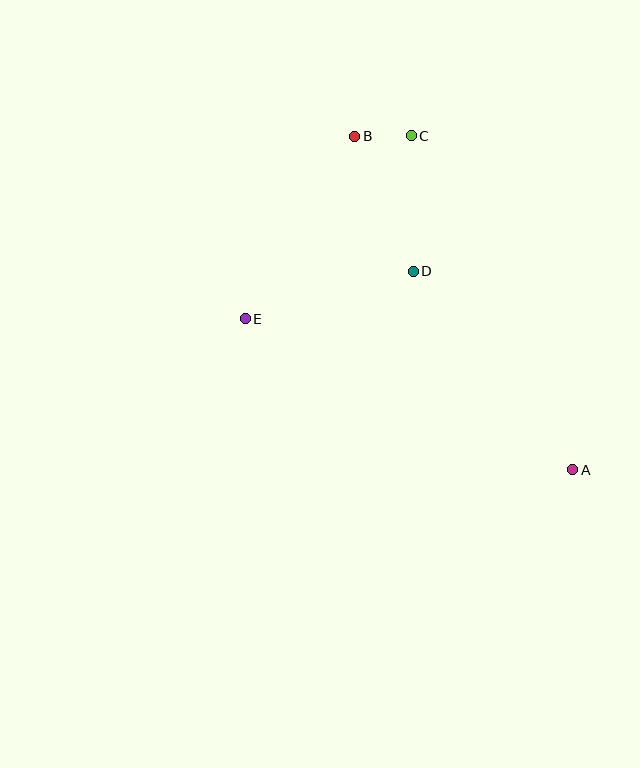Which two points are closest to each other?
Points B and C are closest to each other.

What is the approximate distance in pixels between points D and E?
The distance between D and E is approximately 175 pixels.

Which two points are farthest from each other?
Points A and B are farthest from each other.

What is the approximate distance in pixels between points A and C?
The distance between A and C is approximately 371 pixels.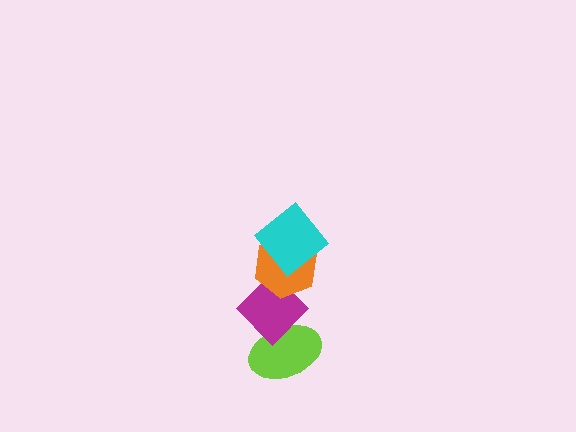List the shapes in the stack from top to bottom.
From top to bottom: the cyan diamond, the orange hexagon, the magenta diamond, the lime ellipse.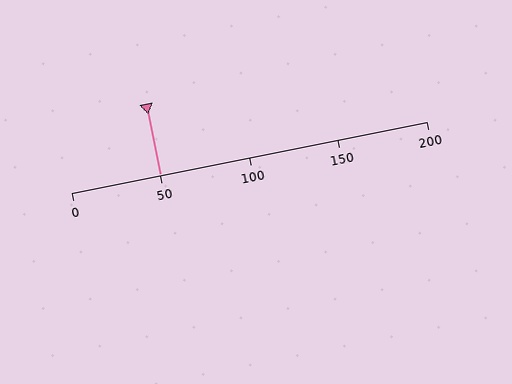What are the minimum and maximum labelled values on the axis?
The axis runs from 0 to 200.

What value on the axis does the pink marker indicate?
The marker indicates approximately 50.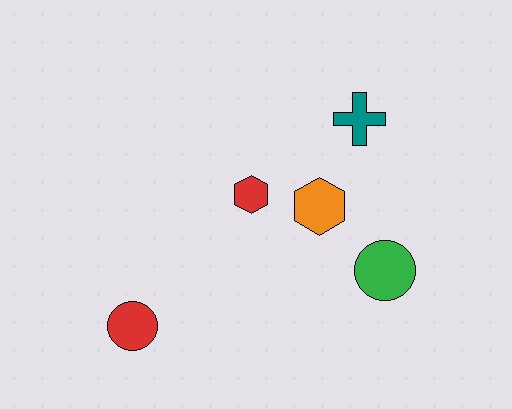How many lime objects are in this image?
There are no lime objects.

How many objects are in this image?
There are 5 objects.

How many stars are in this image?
There are no stars.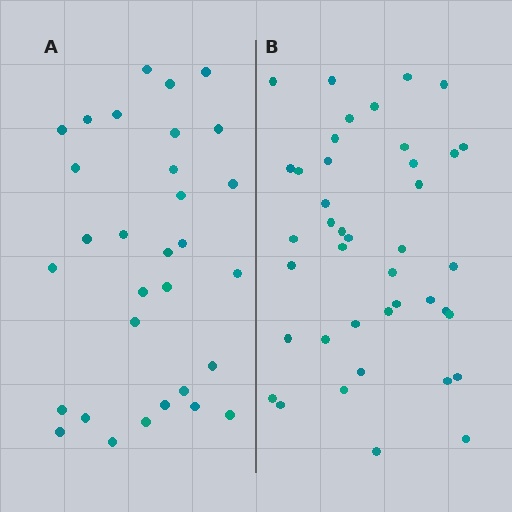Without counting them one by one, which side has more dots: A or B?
Region B (the right region) has more dots.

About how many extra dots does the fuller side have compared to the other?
Region B has roughly 10 or so more dots than region A.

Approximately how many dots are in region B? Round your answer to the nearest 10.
About 40 dots. (The exact count is 41, which rounds to 40.)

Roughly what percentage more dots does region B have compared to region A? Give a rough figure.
About 30% more.